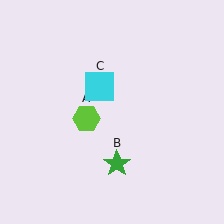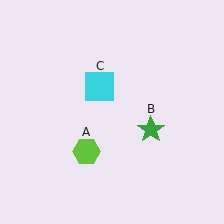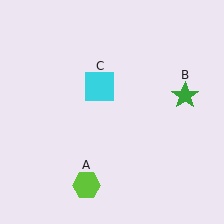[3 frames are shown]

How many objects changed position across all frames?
2 objects changed position: lime hexagon (object A), green star (object B).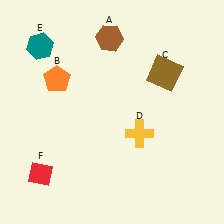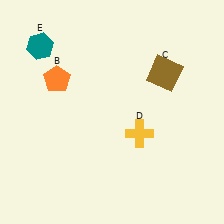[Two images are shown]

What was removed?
The red diamond (F), the brown hexagon (A) were removed in Image 2.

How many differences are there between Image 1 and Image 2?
There are 2 differences between the two images.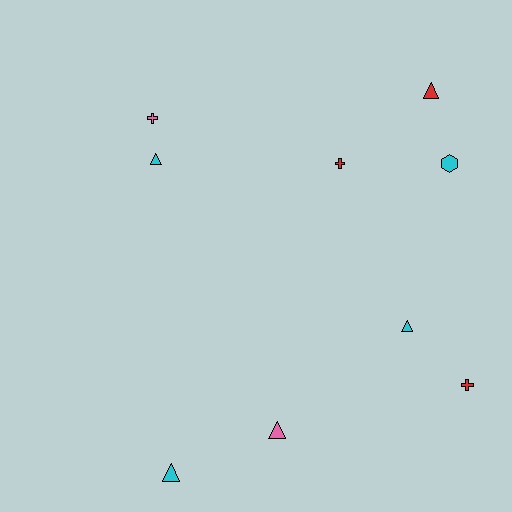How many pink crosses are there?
There is 1 pink cross.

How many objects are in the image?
There are 9 objects.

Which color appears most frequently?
Cyan, with 4 objects.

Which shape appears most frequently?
Triangle, with 5 objects.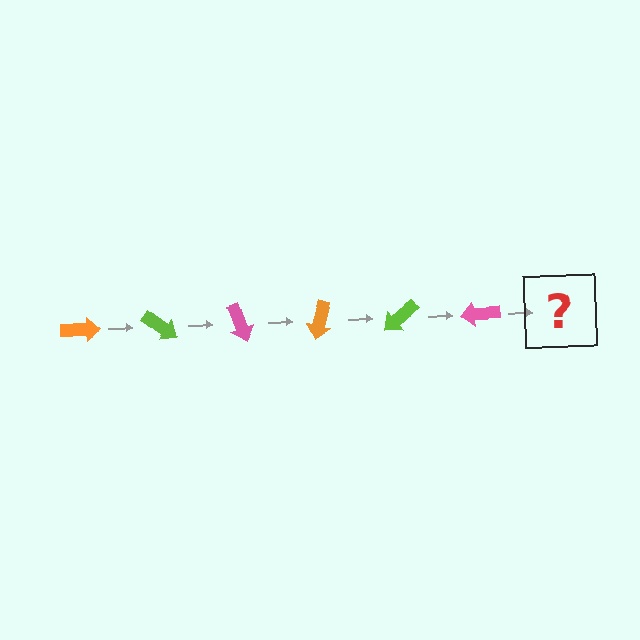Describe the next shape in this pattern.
It should be an orange arrow, rotated 210 degrees from the start.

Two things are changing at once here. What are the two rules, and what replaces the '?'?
The two rules are that it rotates 35 degrees each step and the color cycles through orange, lime, and pink. The '?' should be an orange arrow, rotated 210 degrees from the start.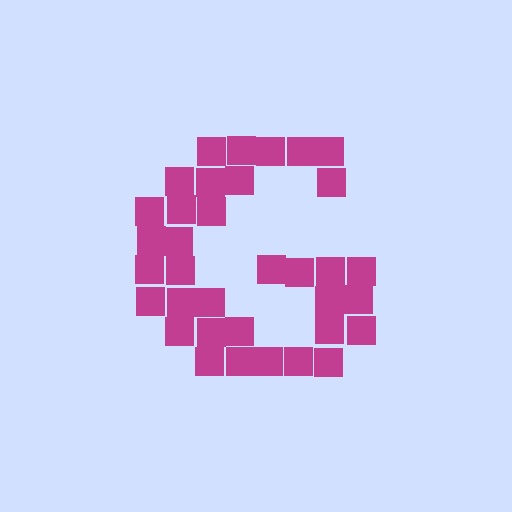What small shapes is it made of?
It is made of small squares.